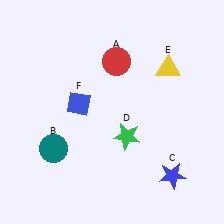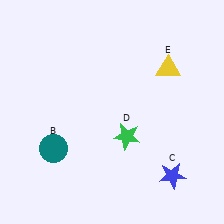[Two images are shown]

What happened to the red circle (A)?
The red circle (A) was removed in Image 2. It was in the top-right area of Image 1.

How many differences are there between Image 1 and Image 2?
There are 2 differences between the two images.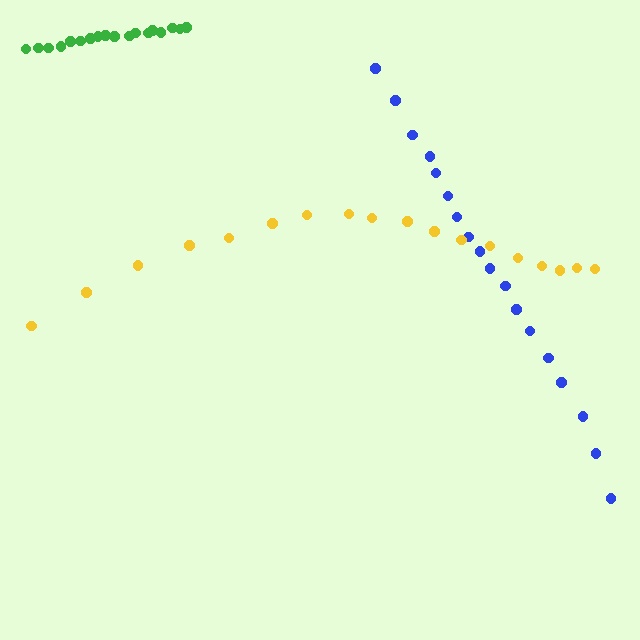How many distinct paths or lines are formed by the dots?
There are 3 distinct paths.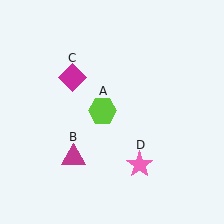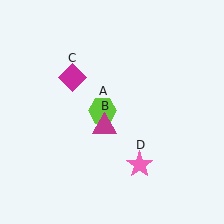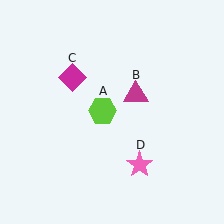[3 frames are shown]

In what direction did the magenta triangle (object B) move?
The magenta triangle (object B) moved up and to the right.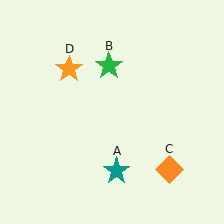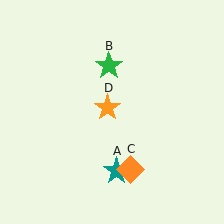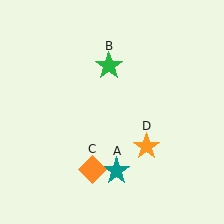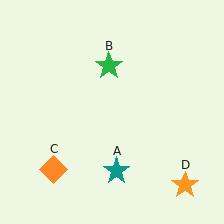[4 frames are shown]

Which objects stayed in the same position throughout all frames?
Teal star (object A) and green star (object B) remained stationary.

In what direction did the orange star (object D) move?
The orange star (object D) moved down and to the right.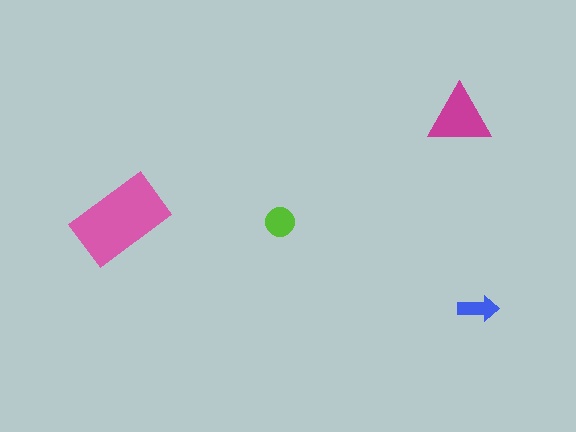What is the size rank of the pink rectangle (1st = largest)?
1st.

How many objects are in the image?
There are 4 objects in the image.